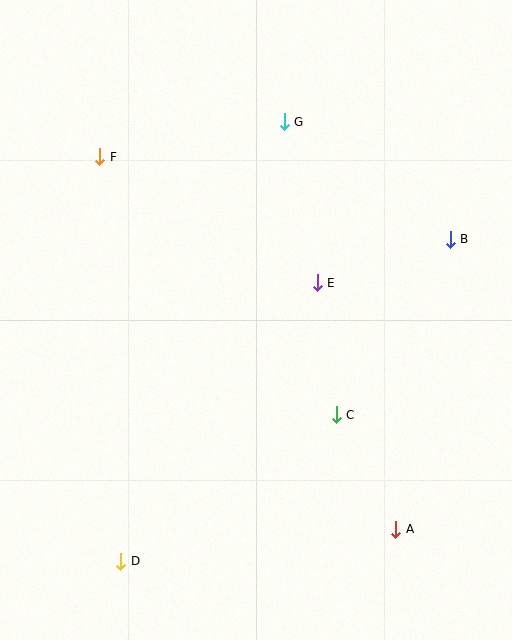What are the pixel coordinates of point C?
Point C is at (336, 415).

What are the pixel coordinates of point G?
Point G is at (284, 122).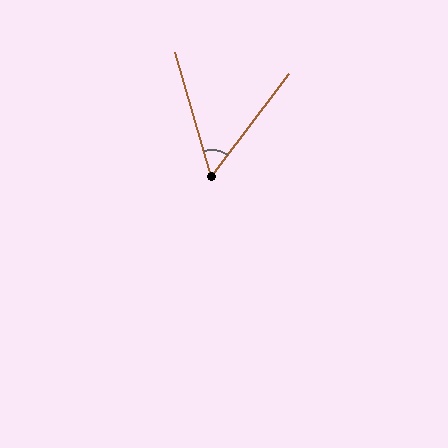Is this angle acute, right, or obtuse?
It is acute.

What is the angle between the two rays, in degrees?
Approximately 53 degrees.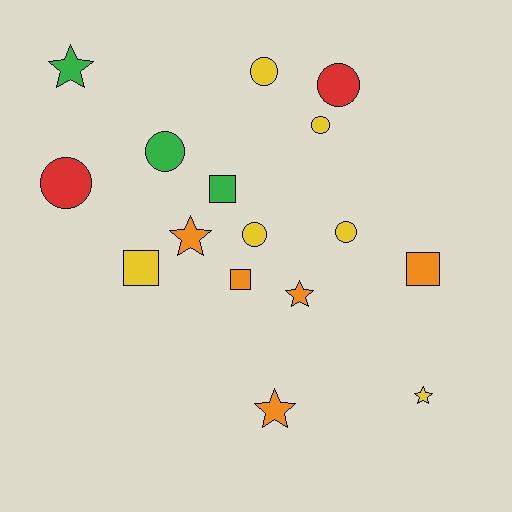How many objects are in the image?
There are 16 objects.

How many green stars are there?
There is 1 green star.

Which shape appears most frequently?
Circle, with 7 objects.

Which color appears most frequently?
Yellow, with 6 objects.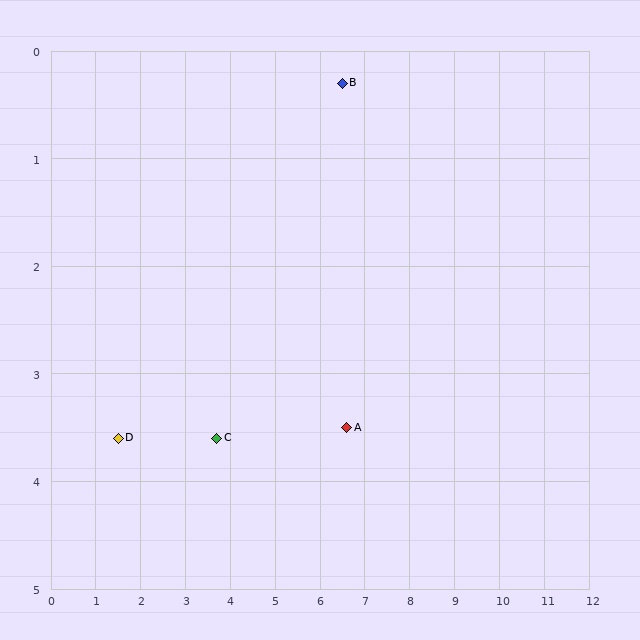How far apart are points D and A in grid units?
Points D and A are about 5.1 grid units apart.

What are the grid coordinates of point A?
Point A is at approximately (6.6, 3.5).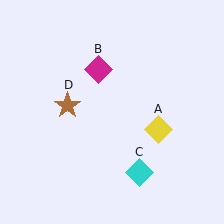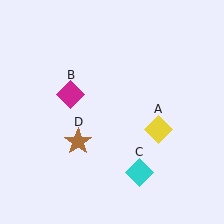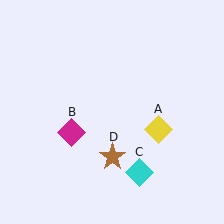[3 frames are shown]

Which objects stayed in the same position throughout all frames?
Yellow diamond (object A) and cyan diamond (object C) remained stationary.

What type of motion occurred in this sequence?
The magenta diamond (object B), brown star (object D) rotated counterclockwise around the center of the scene.